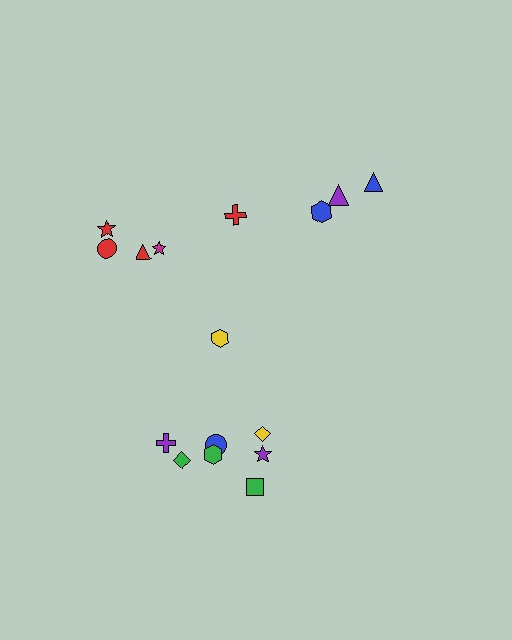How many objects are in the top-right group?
There are 3 objects.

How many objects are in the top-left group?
There are 5 objects.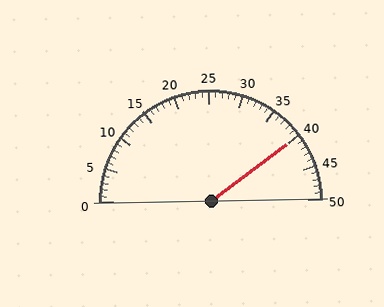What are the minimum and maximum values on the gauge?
The gauge ranges from 0 to 50.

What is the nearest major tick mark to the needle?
The nearest major tick mark is 40.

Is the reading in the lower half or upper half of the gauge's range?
The reading is in the upper half of the range (0 to 50).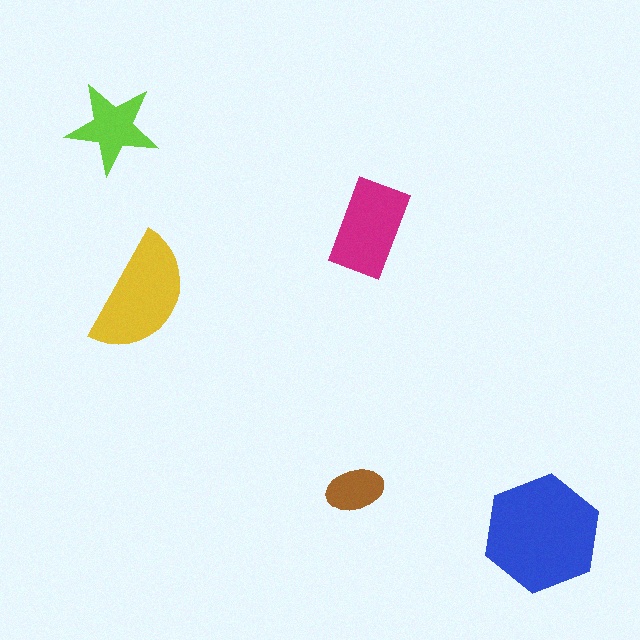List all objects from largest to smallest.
The blue hexagon, the yellow semicircle, the magenta rectangle, the lime star, the brown ellipse.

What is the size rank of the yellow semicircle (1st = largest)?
2nd.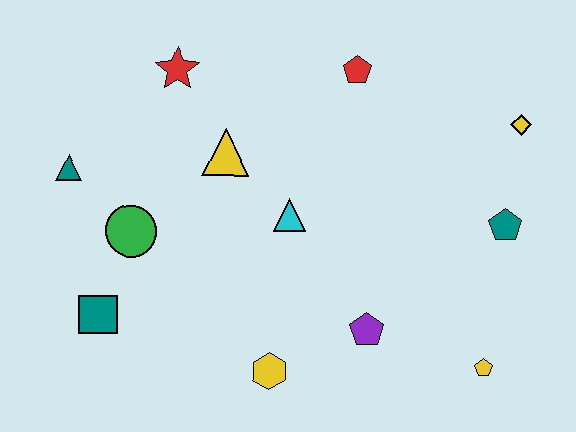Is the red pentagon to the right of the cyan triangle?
Yes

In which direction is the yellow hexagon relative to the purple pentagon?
The yellow hexagon is to the left of the purple pentagon.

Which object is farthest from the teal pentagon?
The teal triangle is farthest from the teal pentagon.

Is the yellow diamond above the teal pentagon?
Yes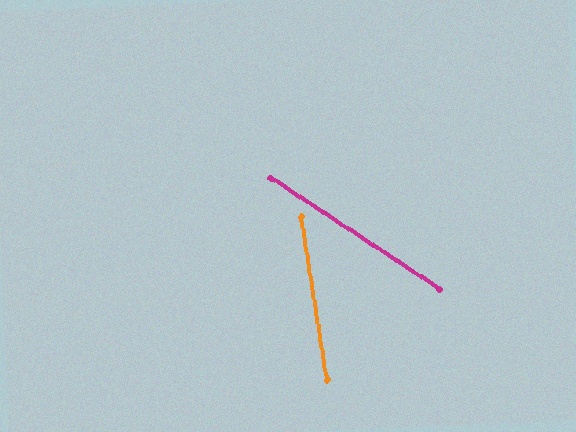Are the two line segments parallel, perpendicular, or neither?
Neither parallel nor perpendicular — they differ by about 48°.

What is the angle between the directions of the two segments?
Approximately 48 degrees.